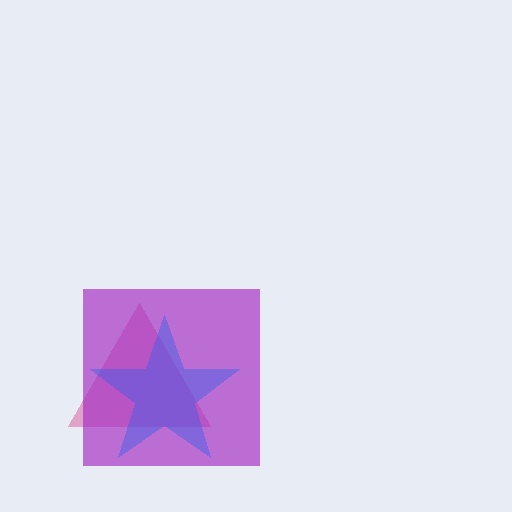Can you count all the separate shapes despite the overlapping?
Yes, there are 3 separate shapes.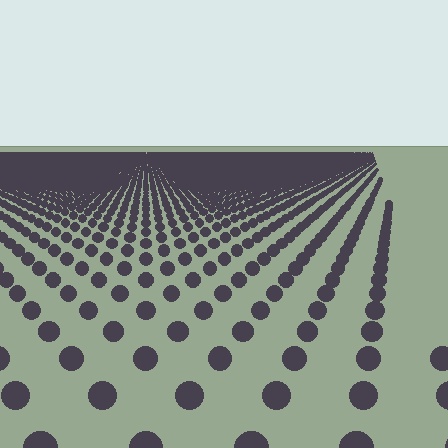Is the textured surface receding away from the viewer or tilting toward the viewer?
The surface is receding away from the viewer. Texture elements get smaller and denser toward the top.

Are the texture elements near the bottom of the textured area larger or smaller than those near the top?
Larger. Near the bottom, elements are closer to the viewer and appear at a bigger on-screen size.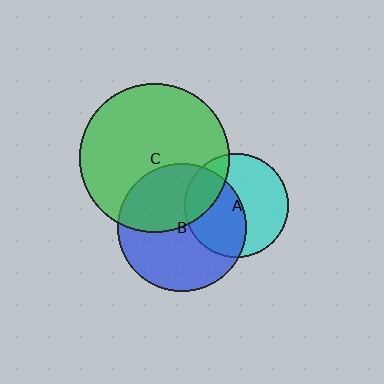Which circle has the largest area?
Circle C (green).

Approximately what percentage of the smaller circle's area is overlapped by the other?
Approximately 20%.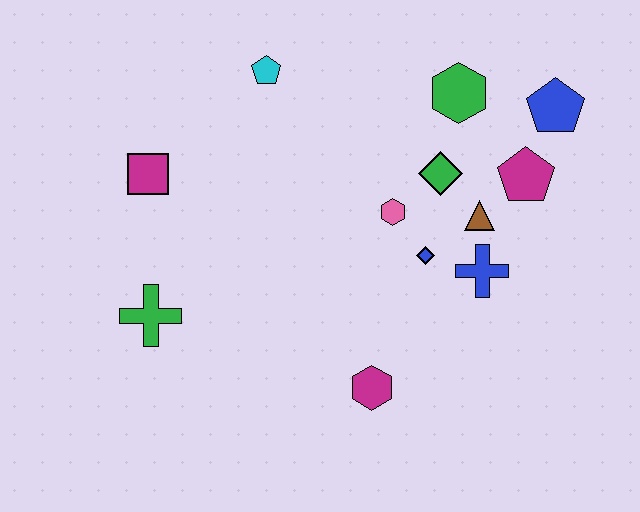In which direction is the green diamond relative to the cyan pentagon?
The green diamond is to the right of the cyan pentagon.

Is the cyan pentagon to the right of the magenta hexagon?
No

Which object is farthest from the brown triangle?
The green cross is farthest from the brown triangle.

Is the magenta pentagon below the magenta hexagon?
No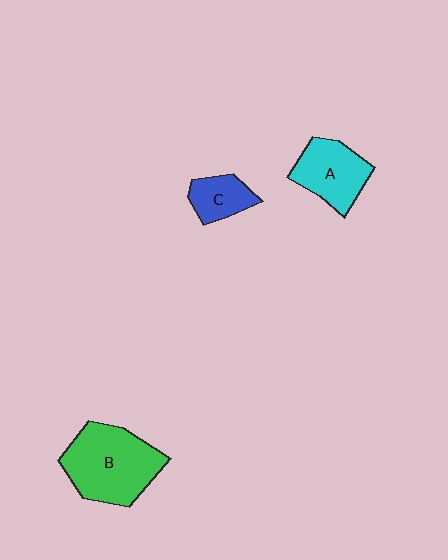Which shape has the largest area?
Shape B (green).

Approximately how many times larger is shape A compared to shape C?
Approximately 1.6 times.